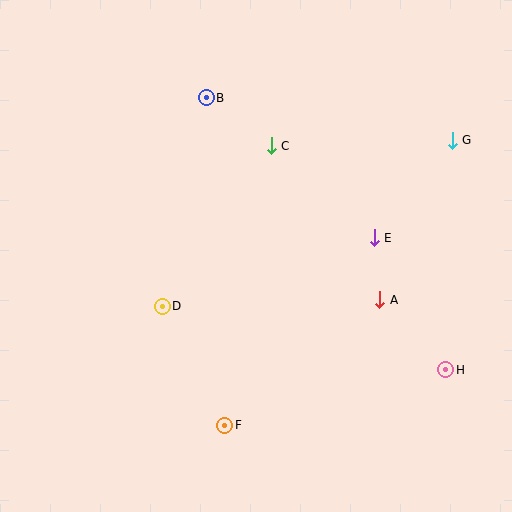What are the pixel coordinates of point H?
Point H is at (446, 370).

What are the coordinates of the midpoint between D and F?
The midpoint between D and F is at (194, 366).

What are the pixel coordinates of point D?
Point D is at (162, 306).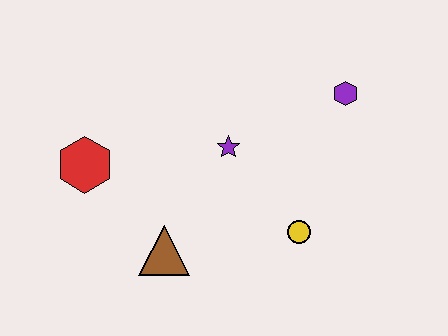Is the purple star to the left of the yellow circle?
Yes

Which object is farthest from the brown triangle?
The purple hexagon is farthest from the brown triangle.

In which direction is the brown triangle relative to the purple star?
The brown triangle is below the purple star.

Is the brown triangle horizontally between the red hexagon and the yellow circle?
Yes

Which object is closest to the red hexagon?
The brown triangle is closest to the red hexagon.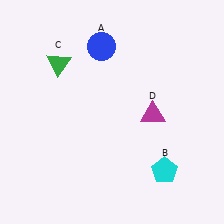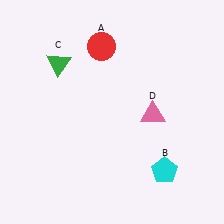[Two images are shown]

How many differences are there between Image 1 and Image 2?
There are 2 differences between the two images.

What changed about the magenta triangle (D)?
In Image 1, D is magenta. In Image 2, it changed to pink.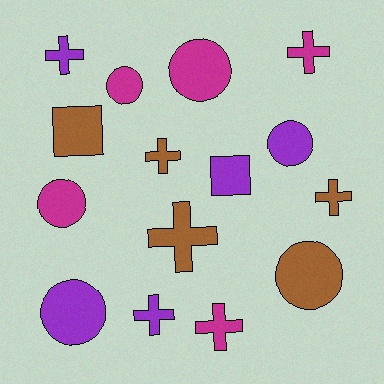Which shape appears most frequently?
Cross, with 7 objects.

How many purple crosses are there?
There are 2 purple crosses.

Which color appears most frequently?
Magenta, with 5 objects.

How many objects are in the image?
There are 15 objects.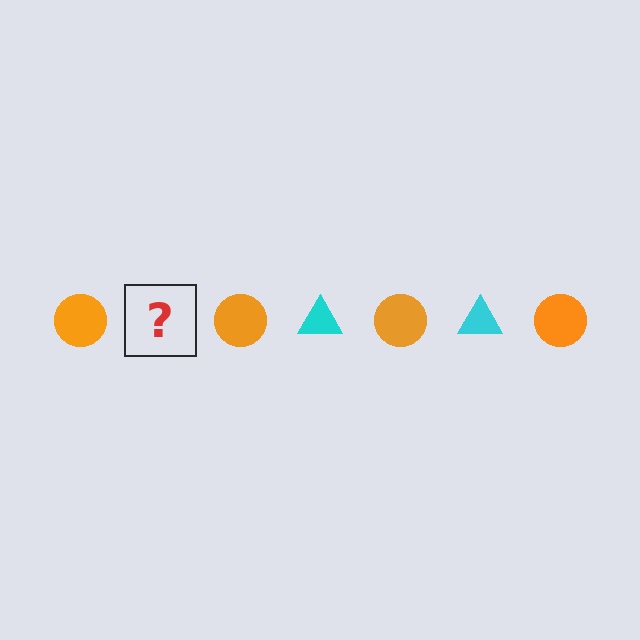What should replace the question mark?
The question mark should be replaced with a cyan triangle.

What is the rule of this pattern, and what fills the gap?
The rule is that the pattern alternates between orange circle and cyan triangle. The gap should be filled with a cyan triangle.